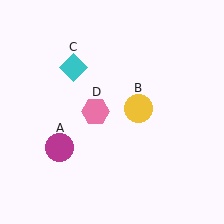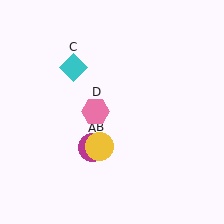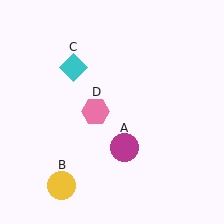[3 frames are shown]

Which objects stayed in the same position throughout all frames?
Cyan diamond (object C) and pink hexagon (object D) remained stationary.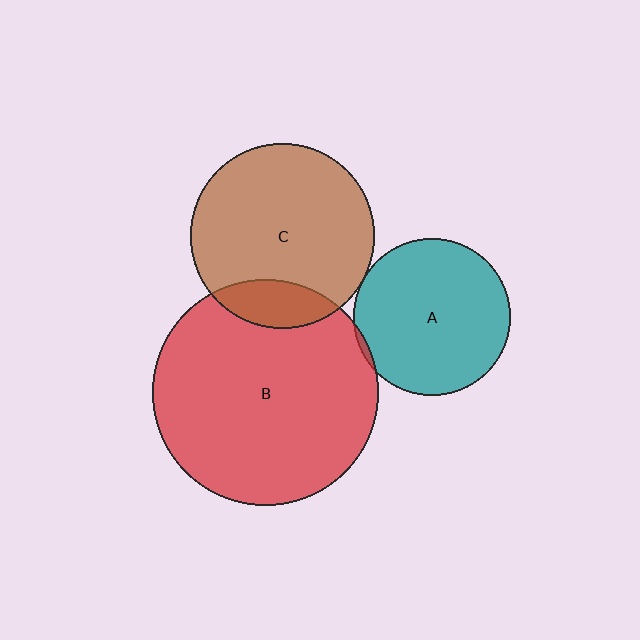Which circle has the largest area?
Circle B (red).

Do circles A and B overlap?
Yes.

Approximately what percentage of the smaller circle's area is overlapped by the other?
Approximately 5%.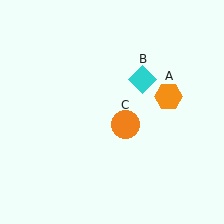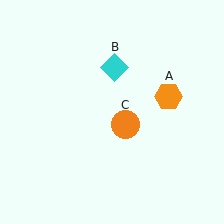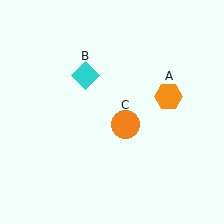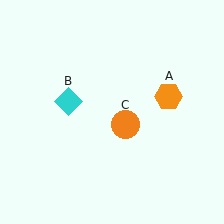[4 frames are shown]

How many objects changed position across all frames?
1 object changed position: cyan diamond (object B).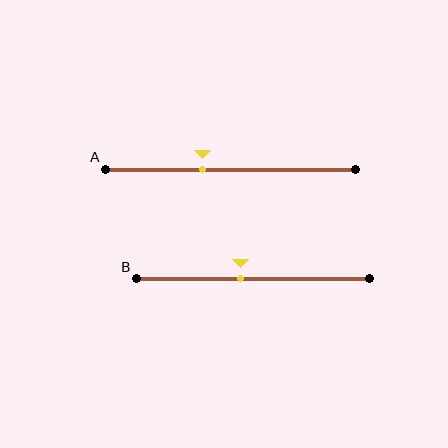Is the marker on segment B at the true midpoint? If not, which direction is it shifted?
No, the marker on segment B is shifted to the left by about 5% of the segment length.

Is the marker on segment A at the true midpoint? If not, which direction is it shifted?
No, the marker on segment A is shifted to the left by about 11% of the segment length.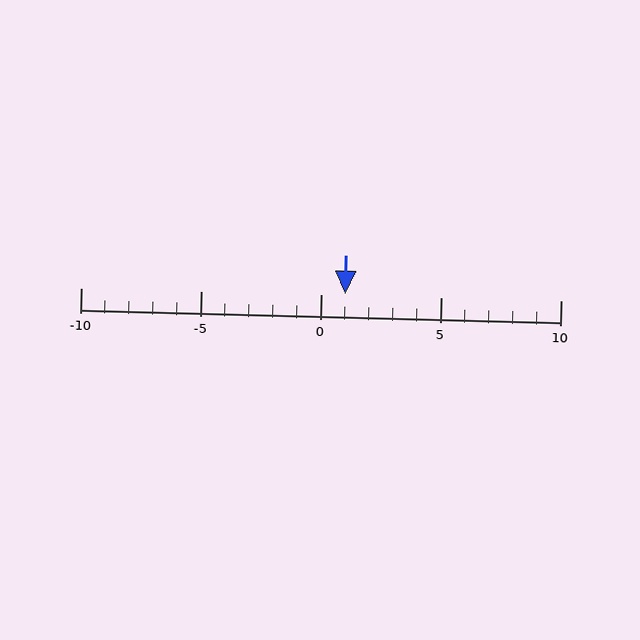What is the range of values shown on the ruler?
The ruler shows values from -10 to 10.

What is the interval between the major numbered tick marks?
The major tick marks are spaced 5 units apart.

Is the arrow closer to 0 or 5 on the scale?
The arrow is closer to 0.